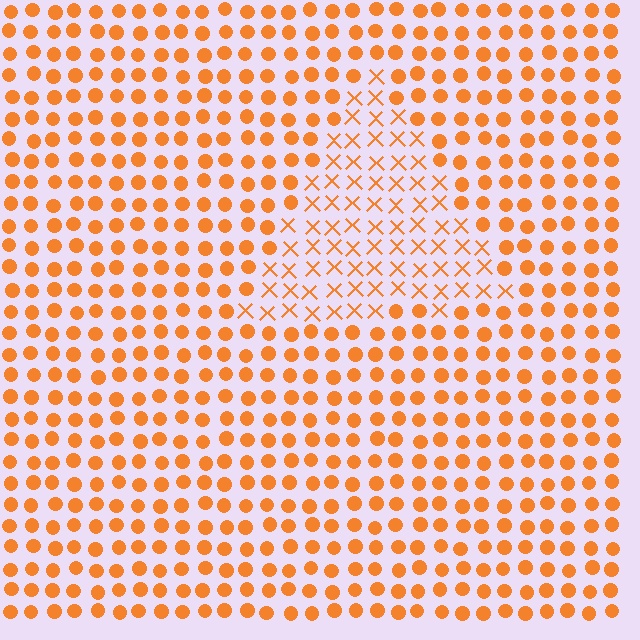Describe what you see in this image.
The image is filled with small orange elements arranged in a uniform grid. A triangle-shaped region contains X marks, while the surrounding area contains circles. The boundary is defined purely by the change in element shape.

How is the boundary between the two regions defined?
The boundary is defined by a change in element shape: X marks inside vs. circles outside. All elements share the same color and spacing.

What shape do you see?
I see a triangle.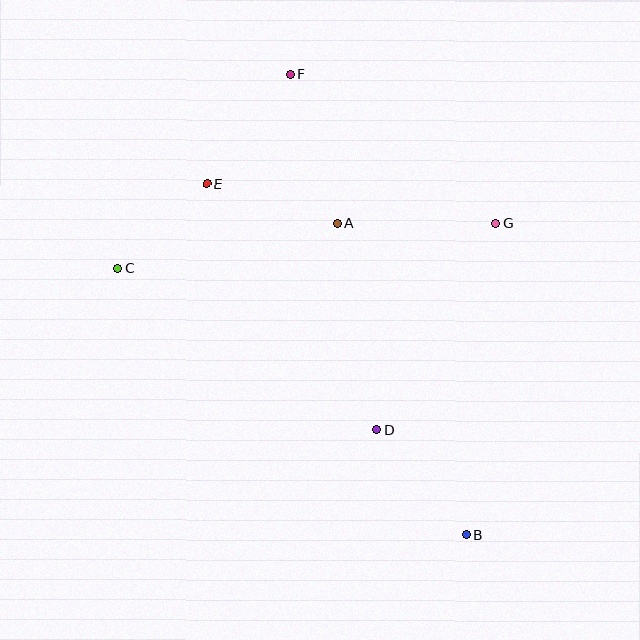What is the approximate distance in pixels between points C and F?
The distance between C and F is approximately 260 pixels.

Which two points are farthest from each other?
Points B and F are farthest from each other.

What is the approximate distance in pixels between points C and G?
The distance between C and G is approximately 381 pixels.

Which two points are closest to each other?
Points C and E are closest to each other.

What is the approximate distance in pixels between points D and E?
The distance between D and E is approximately 299 pixels.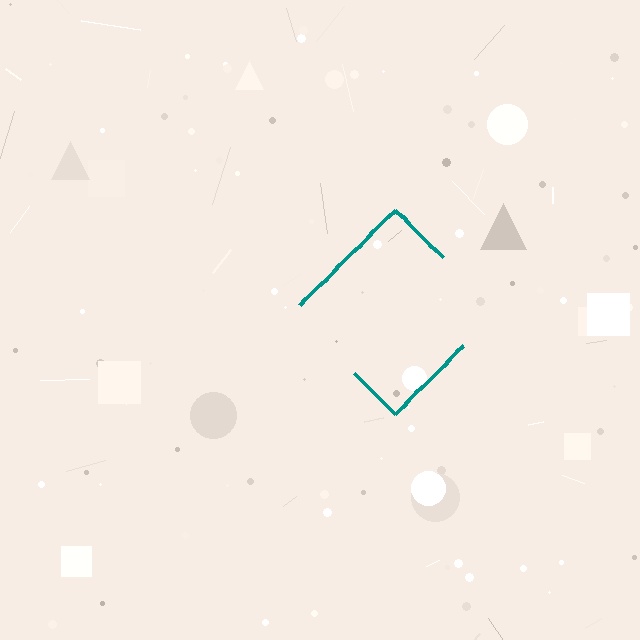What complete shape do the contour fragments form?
The contour fragments form a diamond.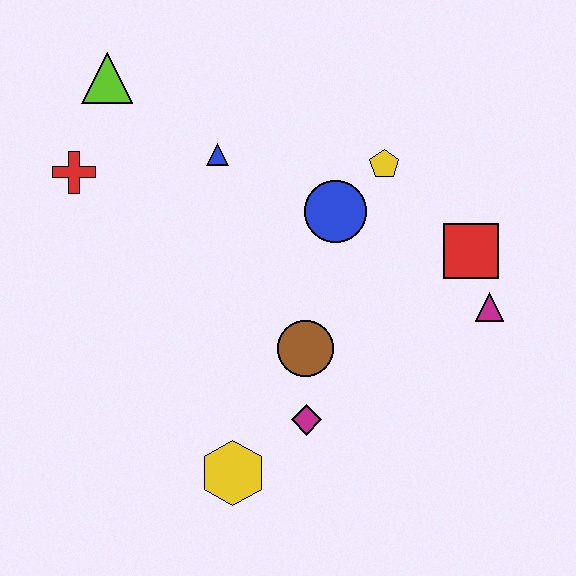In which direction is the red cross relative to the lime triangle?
The red cross is below the lime triangle.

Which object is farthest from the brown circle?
The lime triangle is farthest from the brown circle.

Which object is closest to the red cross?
The lime triangle is closest to the red cross.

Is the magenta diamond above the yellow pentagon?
No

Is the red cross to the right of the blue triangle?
No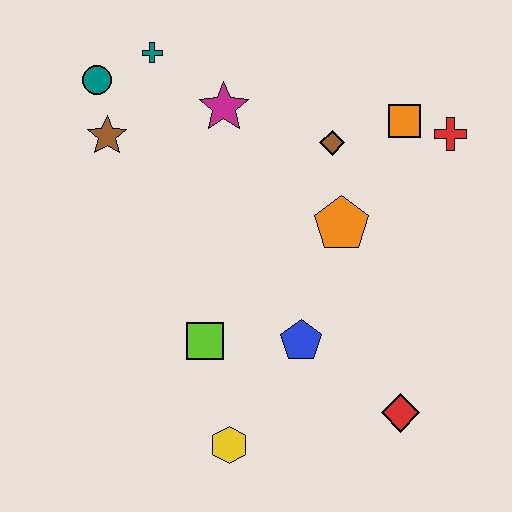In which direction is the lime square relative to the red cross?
The lime square is to the left of the red cross.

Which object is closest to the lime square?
The blue pentagon is closest to the lime square.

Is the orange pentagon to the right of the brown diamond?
Yes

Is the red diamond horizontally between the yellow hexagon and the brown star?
No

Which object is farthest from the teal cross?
The red diamond is farthest from the teal cross.